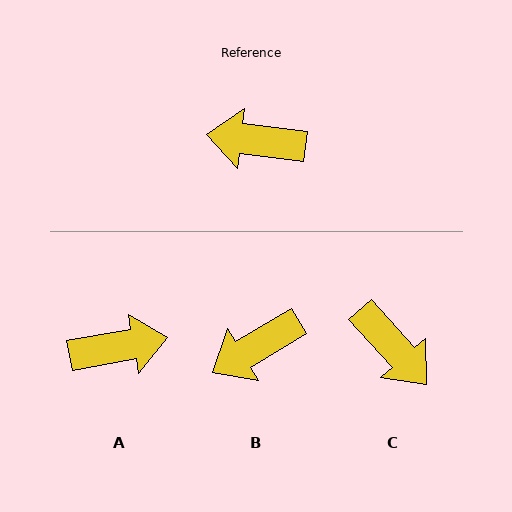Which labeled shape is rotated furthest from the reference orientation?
A, about 162 degrees away.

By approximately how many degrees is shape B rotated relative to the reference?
Approximately 38 degrees counter-clockwise.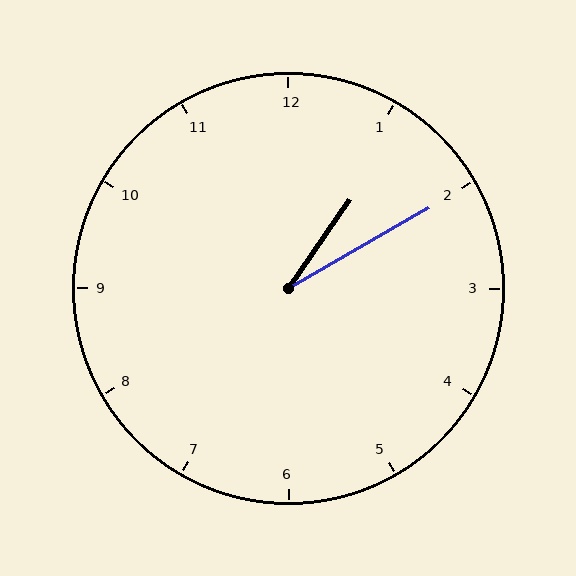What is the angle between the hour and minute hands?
Approximately 25 degrees.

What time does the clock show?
1:10.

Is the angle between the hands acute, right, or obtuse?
It is acute.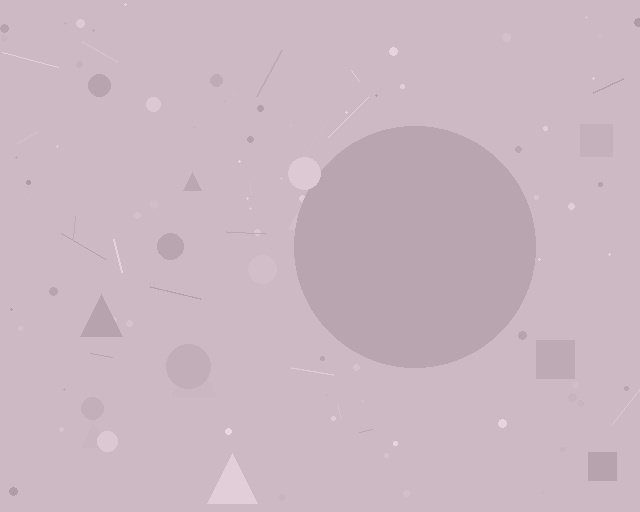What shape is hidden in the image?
A circle is hidden in the image.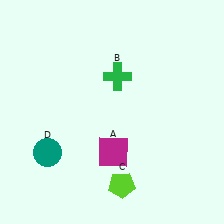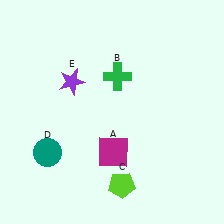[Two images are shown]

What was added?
A purple star (E) was added in Image 2.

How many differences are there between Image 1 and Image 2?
There is 1 difference between the two images.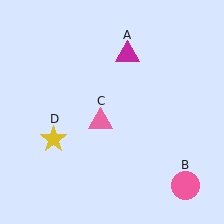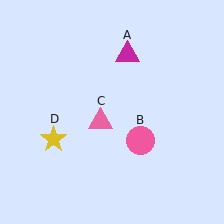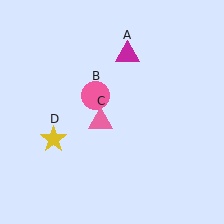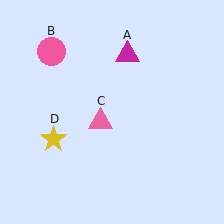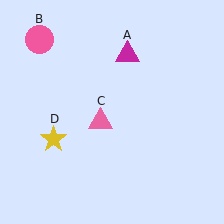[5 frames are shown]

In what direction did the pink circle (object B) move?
The pink circle (object B) moved up and to the left.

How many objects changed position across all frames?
1 object changed position: pink circle (object B).